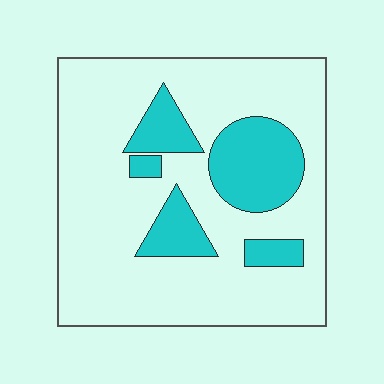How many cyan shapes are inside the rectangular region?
5.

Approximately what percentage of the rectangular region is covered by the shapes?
Approximately 20%.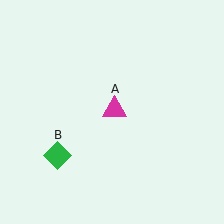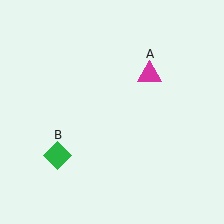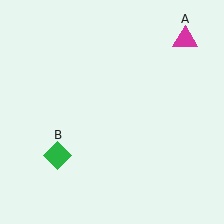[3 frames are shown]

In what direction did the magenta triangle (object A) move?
The magenta triangle (object A) moved up and to the right.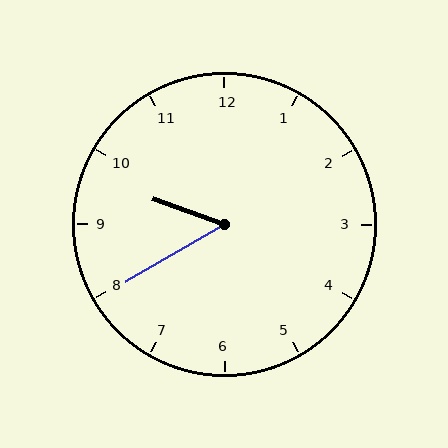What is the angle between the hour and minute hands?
Approximately 50 degrees.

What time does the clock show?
9:40.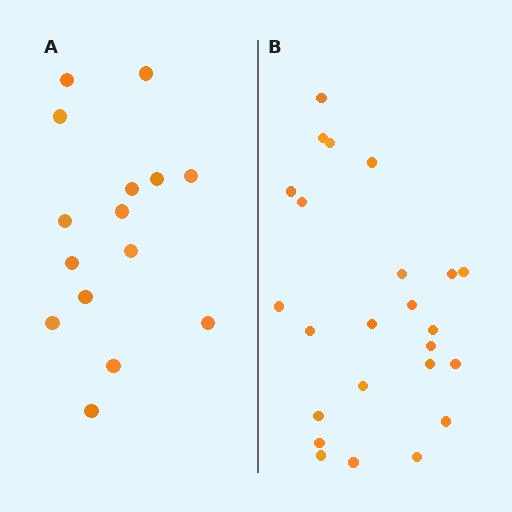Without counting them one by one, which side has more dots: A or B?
Region B (the right region) has more dots.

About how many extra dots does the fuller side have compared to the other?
Region B has roughly 8 or so more dots than region A.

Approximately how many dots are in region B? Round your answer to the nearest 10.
About 20 dots. (The exact count is 24, which rounds to 20.)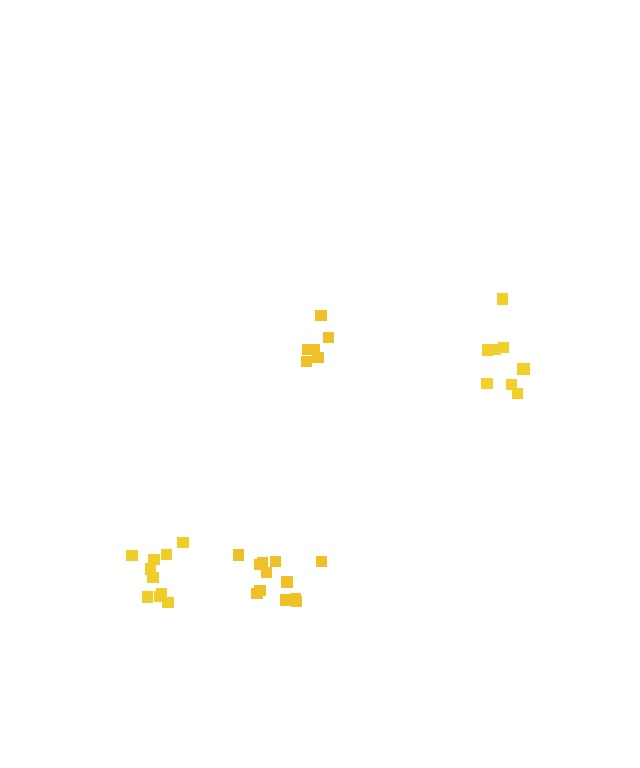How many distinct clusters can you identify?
There are 4 distinct clusters.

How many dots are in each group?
Group 1: 6 dots, Group 2: 9 dots, Group 3: 12 dots, Group 4: 10 dots (37 total).